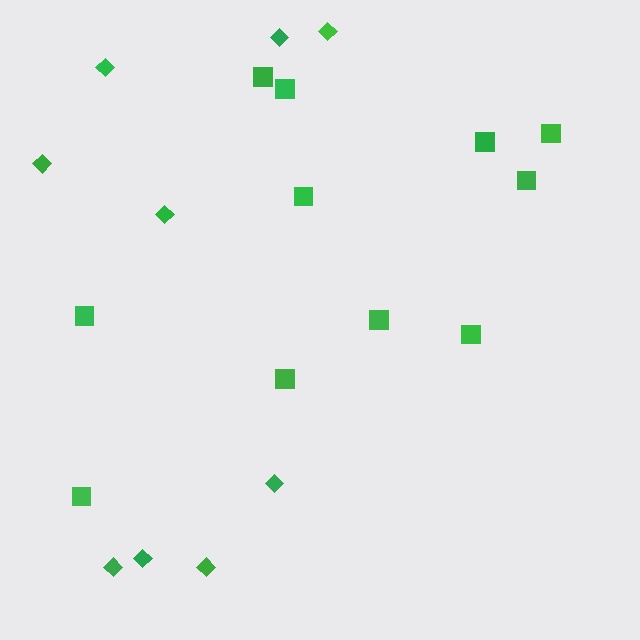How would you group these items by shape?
There are 2 groups: one group of squares (11) and one group of diamonds (9).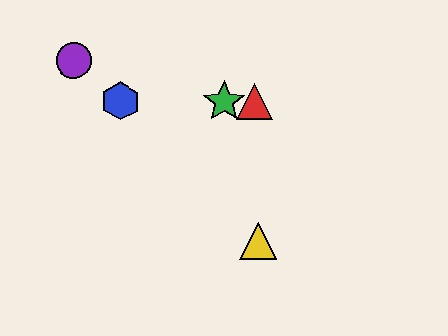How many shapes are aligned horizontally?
3 shapes (the red triangle, the blue hexagon, the green star) are aligned horizontally.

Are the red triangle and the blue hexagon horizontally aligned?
Yes, both are at y≈102.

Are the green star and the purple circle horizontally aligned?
No, the green star is at y≈102 and the purple circle is at y≈61.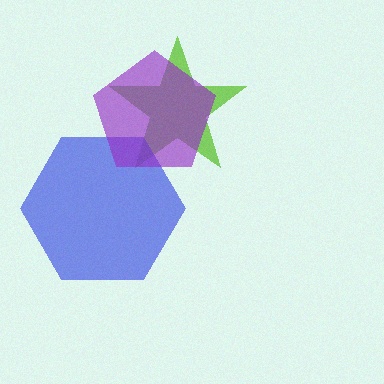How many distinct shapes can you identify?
There are 3 distinct shapes: a lime star, a blue hexagon, a purple pentagon.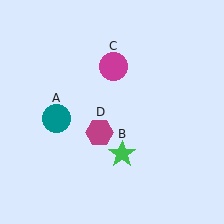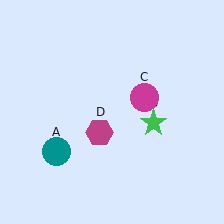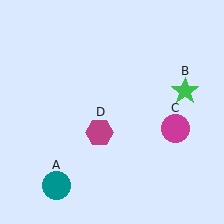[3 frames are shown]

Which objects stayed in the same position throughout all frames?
Magenta hexagon (object D) remained stationary.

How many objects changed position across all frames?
3 objects changed position: teal circle (object A), green star (object B), magenta circle (object C).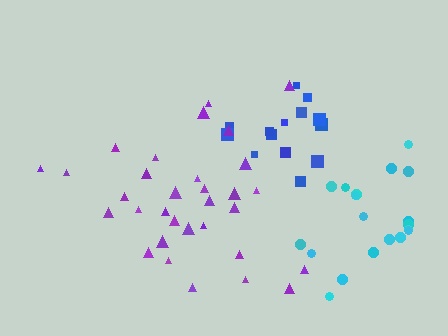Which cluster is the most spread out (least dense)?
Purple.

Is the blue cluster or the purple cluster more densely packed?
Blue.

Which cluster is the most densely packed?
Cyan.